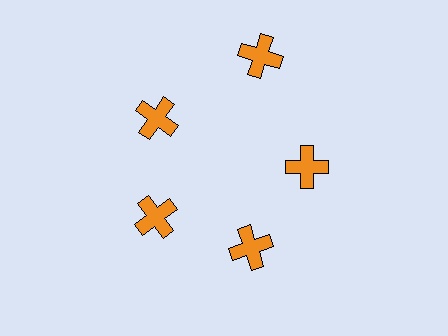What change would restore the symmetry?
The symmetry would be restored by moving it inward, back onto the ring so that all 5 crosses sit at equal angles and equal distance from the center.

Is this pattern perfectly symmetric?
No. The 5 orange crosses are arranged in a ring, but one element near the 1 o'clock position is pushed outward from the center, breaking the 5-fold rotational symmetry.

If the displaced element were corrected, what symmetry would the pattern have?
It would have 5-fold rotational symmetry — the pattern would map onto itself every 72 degrees.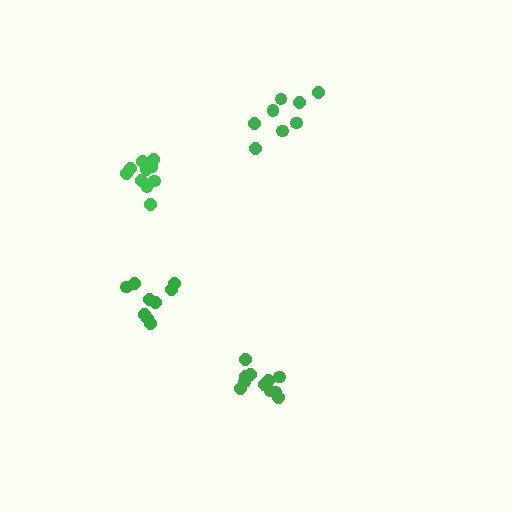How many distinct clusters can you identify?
There are 4 distinct clusters.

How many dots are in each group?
Group 1: 8 dots, Group 2: 11 dots, Group 3: 9 dots, Group 4: 10 dots (38 total).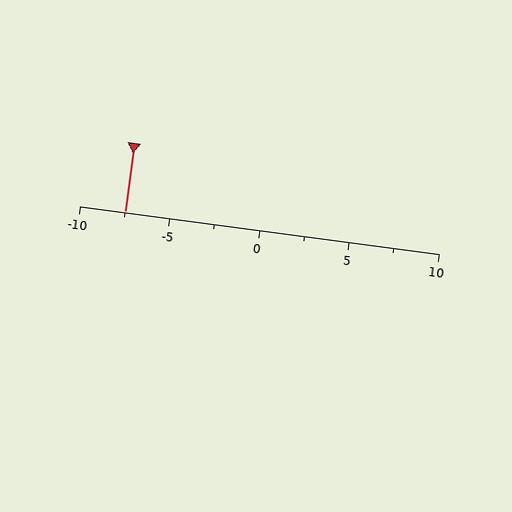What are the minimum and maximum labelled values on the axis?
The axis runs from -10 to 10.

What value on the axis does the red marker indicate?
The marker indicates approximately -7.5.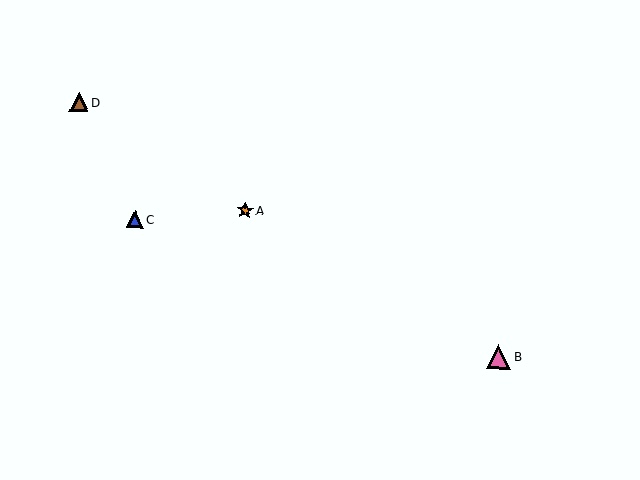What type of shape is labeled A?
Shape A is an orange star.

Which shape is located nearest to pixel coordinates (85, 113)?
The brown triangle (labeled D) at (79, 102) is nearest to that location.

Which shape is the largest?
The pink triangle (labeled B) is the largest.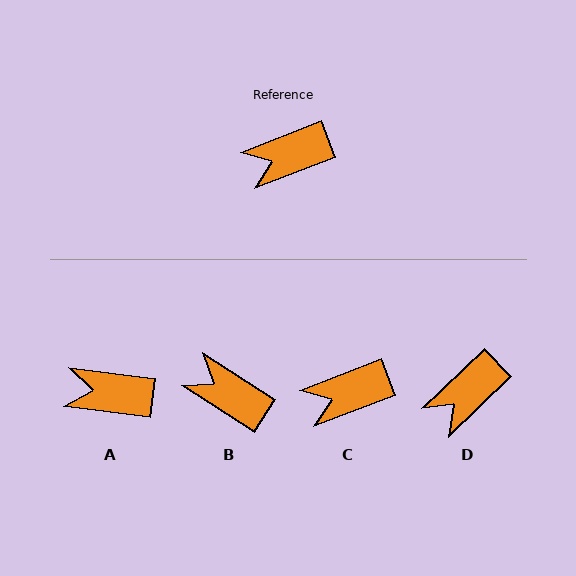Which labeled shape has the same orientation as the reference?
C.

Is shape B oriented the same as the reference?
No, it is off by about 54 degrees.